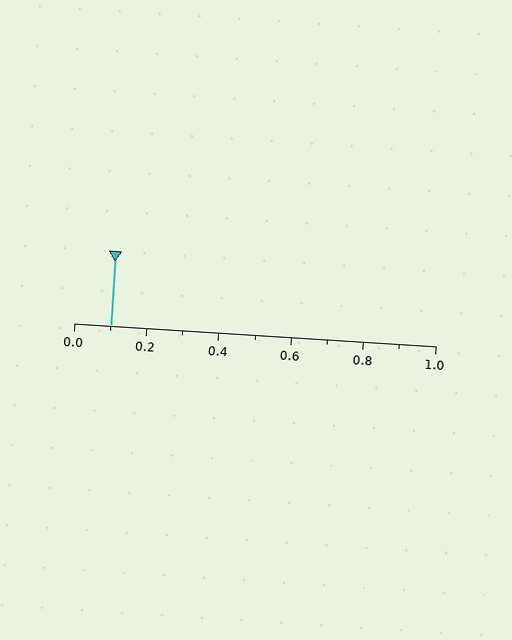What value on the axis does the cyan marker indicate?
The marker indicates approximately 0.1.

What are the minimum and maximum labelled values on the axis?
The axis runs from 0.0 to 1.0.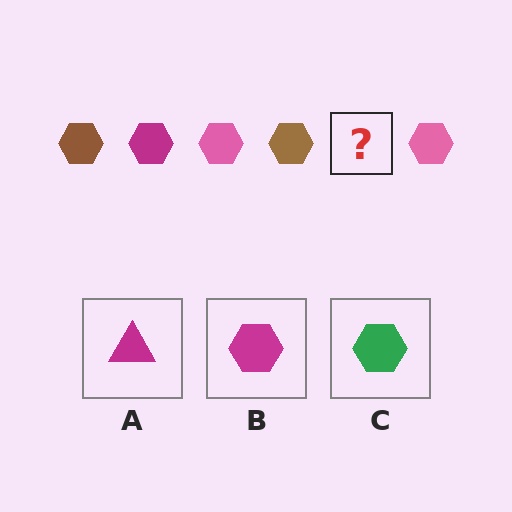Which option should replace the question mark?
Option B.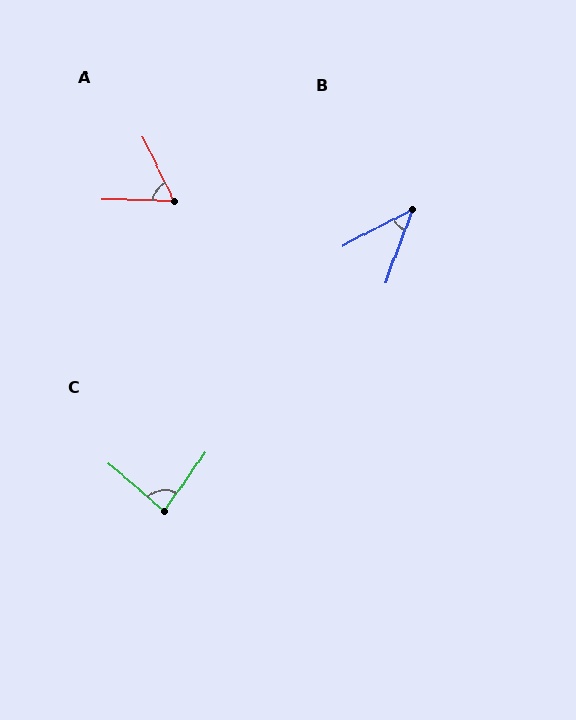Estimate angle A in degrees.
Approximately 63 degrees.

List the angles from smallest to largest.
B (42°), A (63°), C (85°).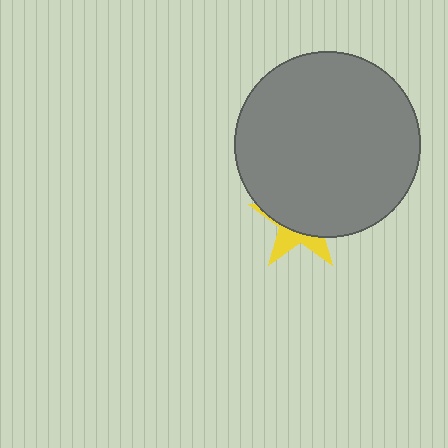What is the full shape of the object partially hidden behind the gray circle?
The partially hidden object is a yellow star.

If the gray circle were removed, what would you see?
You would see the complete yellow star.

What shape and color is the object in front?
The object in front is a gray circle.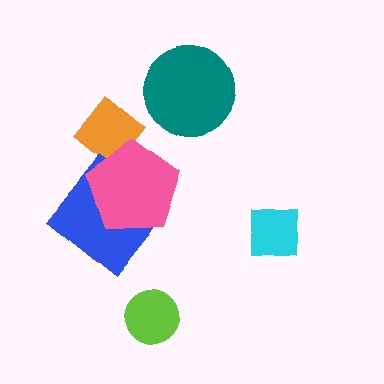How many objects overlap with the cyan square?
0 objects overlap with the cyan square.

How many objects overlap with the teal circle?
0 objects overlap with the teal circle.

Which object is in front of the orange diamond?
The pink pentagon is in front of the orange diamond.